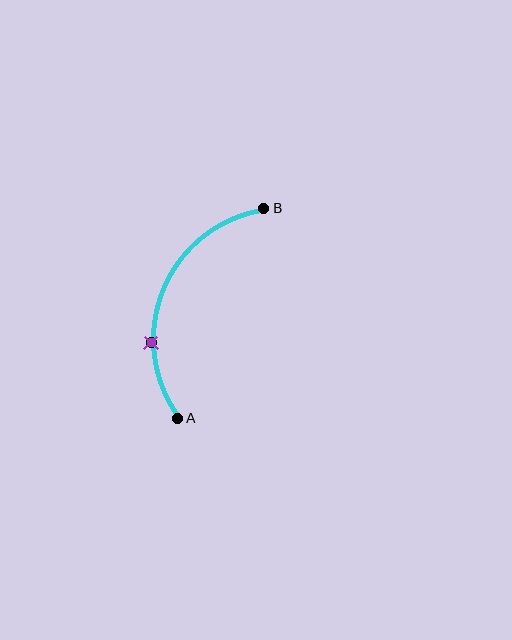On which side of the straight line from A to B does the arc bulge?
The arc bulges to the left of the straight line connecting A and B.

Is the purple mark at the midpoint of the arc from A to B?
No. The purple mark lies on the arc but is closer to endpoint A. The arc midpoint would be at the point on the curve equidistant along the arc from both A and B.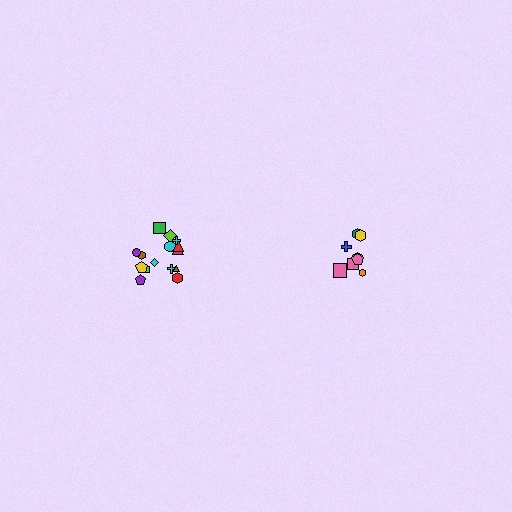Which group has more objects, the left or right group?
The left group.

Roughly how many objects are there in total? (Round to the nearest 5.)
Roughly 25 objects in total.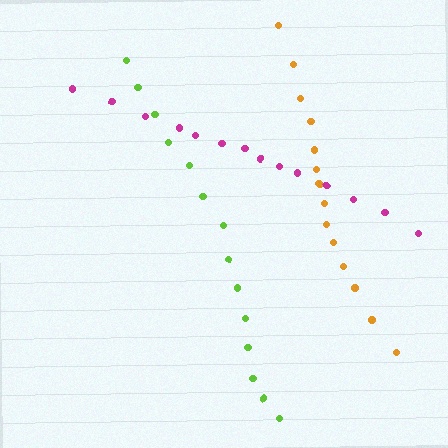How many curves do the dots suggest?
There are 3 distinct paths.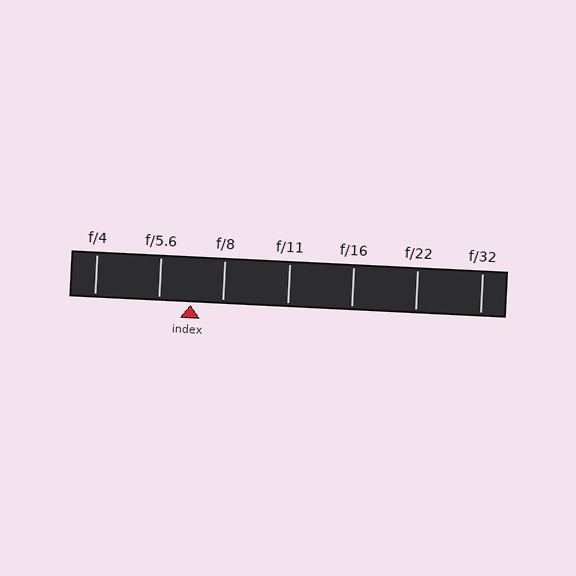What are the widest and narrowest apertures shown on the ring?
The widest aperture shown is f/4 and the narrowest is f/32.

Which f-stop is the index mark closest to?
The index mark is closest to f/8.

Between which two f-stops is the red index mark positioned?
The index mark is between f/5.6 and f/8.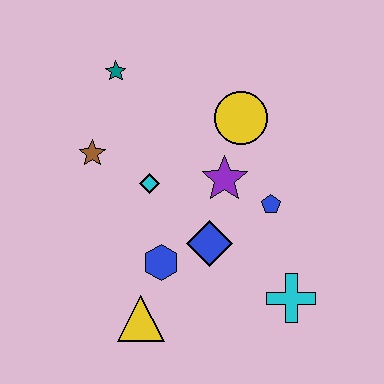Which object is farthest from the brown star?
The cyan cross is farthest from the brown star.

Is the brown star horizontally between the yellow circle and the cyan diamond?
No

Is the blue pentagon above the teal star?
No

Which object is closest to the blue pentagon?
The purple star is closest to the blue pentagon.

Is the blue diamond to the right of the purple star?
No